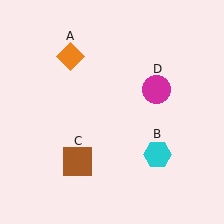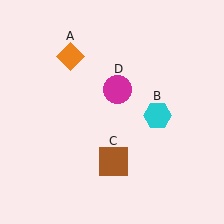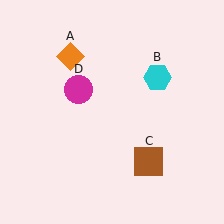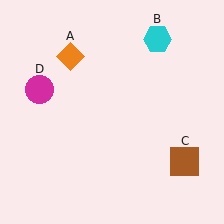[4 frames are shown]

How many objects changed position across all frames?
3 objects changed position: cyan hexagon (object B), brown square (object C), magenta circle (object D).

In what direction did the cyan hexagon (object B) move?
The cyan hexagon (object B) moved up.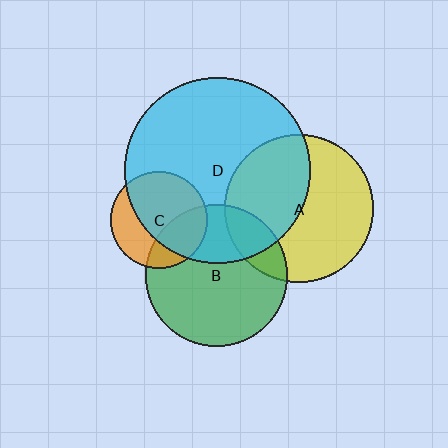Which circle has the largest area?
Circle D (cyan).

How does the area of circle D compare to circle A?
Approximately 1.6 times.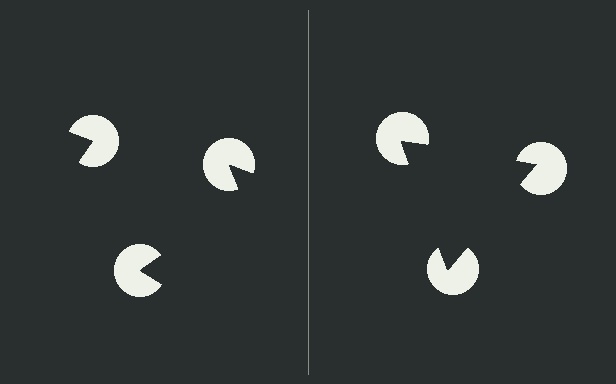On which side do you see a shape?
An illusory triangle appears on the right side. On the left side the wedge cuts are rotated, so no coherent shape forms.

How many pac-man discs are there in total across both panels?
6 — 3 on each side.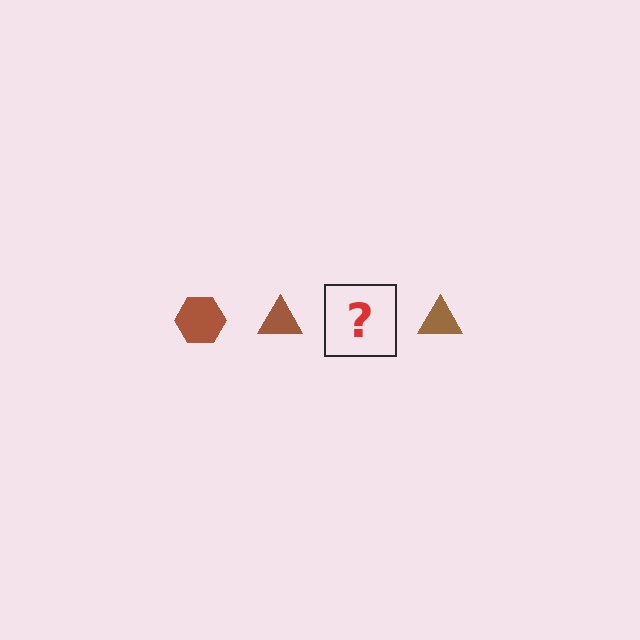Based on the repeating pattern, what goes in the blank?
The blank should be a brown hexagon.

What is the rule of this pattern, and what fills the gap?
The rule is that the pattern cycles through hexagon, triangle shapes in brown. The gap should be filled with a brown hexagon.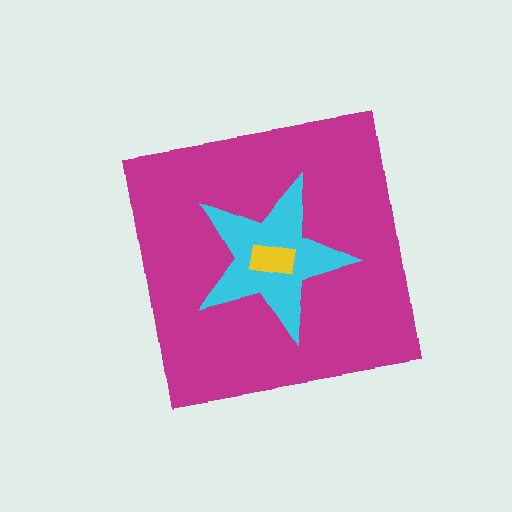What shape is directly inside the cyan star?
The yellow rectangle.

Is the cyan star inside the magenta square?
Yes.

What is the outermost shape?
The magenta square.